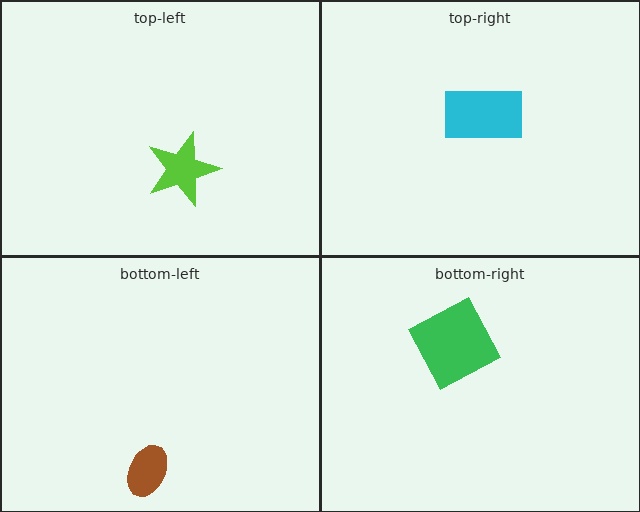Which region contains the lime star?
The top-left region.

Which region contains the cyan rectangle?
The top-right region.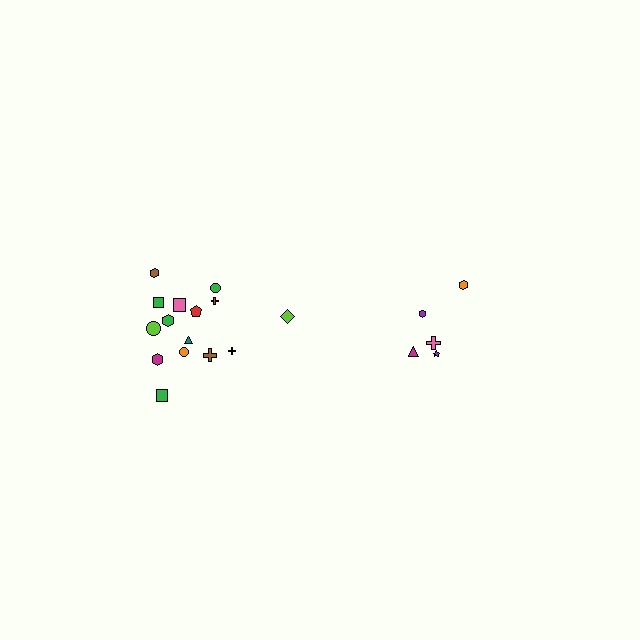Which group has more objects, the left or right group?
The left group.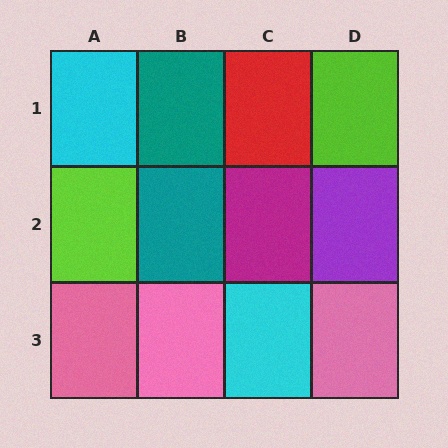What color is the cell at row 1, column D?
Lime.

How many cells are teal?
2 cells are teal.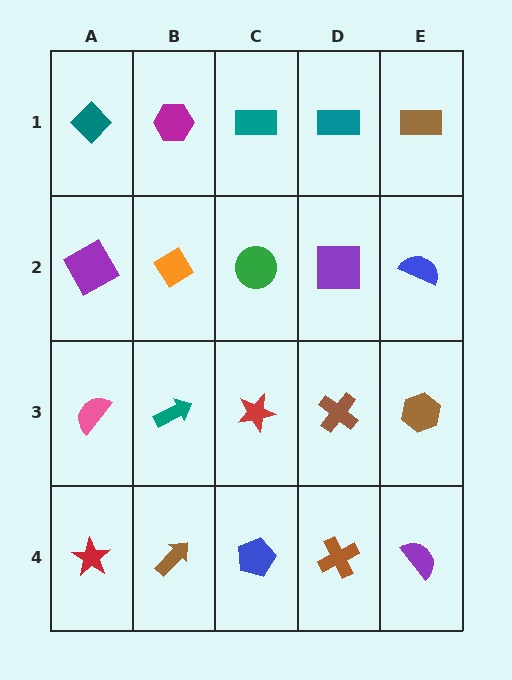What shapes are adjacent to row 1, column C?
A green circle (row 2, column C), a magenta hexagon (row 1, column B), a teal rectangle (row 1, column D).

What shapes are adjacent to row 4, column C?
A red star (row 3, column C), a brown arrow (row 4, column B), a brown cross (row 4, column D).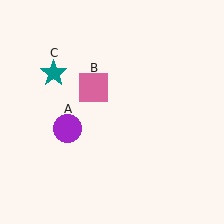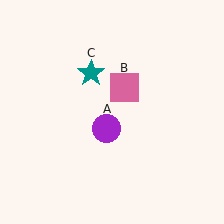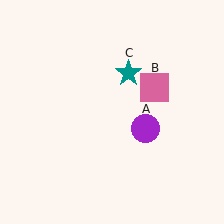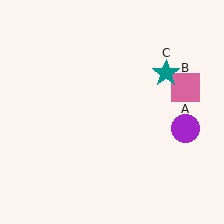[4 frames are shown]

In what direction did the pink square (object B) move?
The pink square (object B) moved right.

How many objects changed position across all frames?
3 objects changed position: purple circle (object A), pink square (object B), teal star (object C).